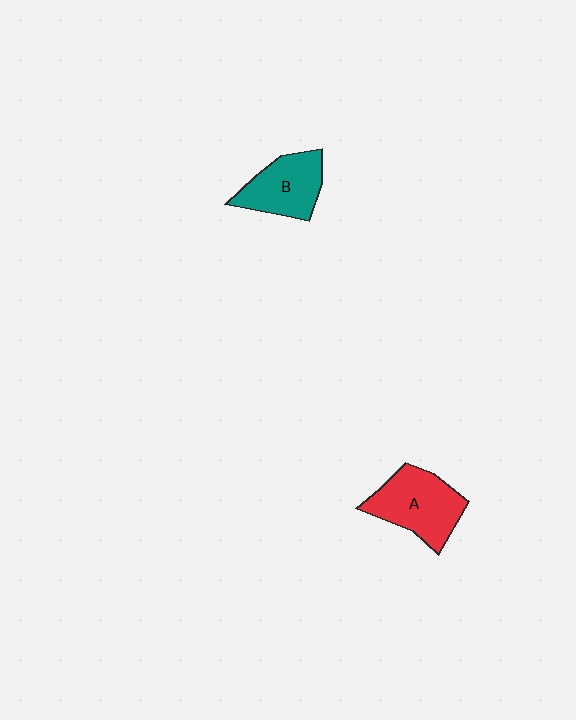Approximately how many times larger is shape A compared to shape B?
Approximately 1.2 times.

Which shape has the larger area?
Shape A (red).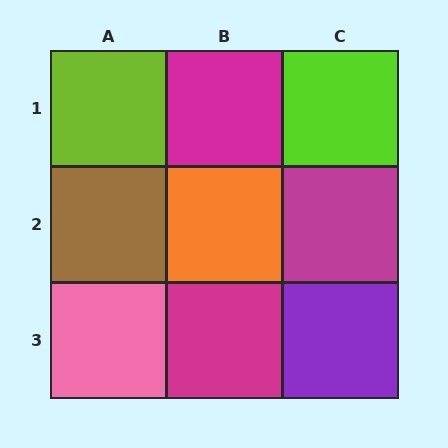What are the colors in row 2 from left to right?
Brown, orange, magenta.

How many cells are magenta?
3 cells are magenta.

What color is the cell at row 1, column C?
Lime.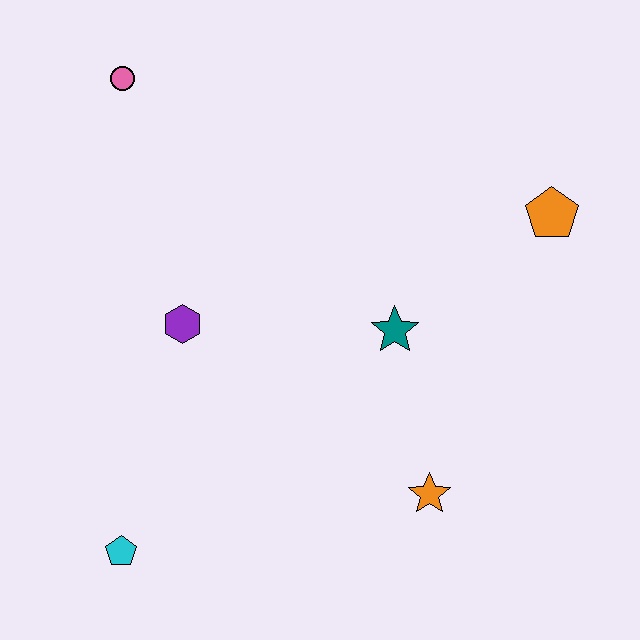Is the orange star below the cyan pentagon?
No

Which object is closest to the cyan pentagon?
The purple hexagon is closest to the cyan pentagon.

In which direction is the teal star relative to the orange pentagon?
The teal star is to the left of the orange pentagon.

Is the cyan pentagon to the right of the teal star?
No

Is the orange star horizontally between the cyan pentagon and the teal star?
No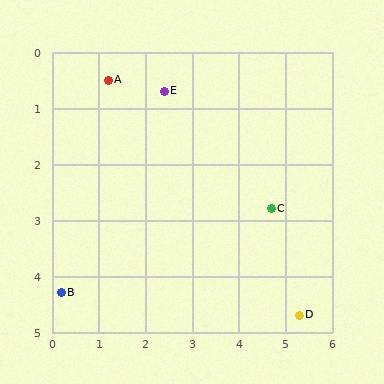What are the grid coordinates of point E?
Point E is at approximately (2.4, 0.7).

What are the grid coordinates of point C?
Point C is at approximately (4.7, 2.8).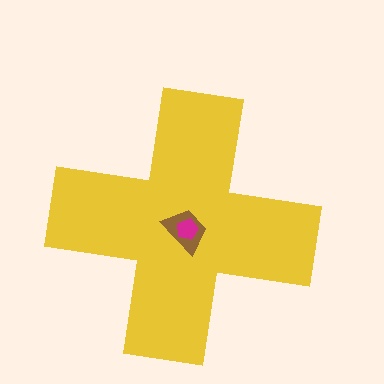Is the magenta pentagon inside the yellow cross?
Yes.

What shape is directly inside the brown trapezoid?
The magenta pentagon.